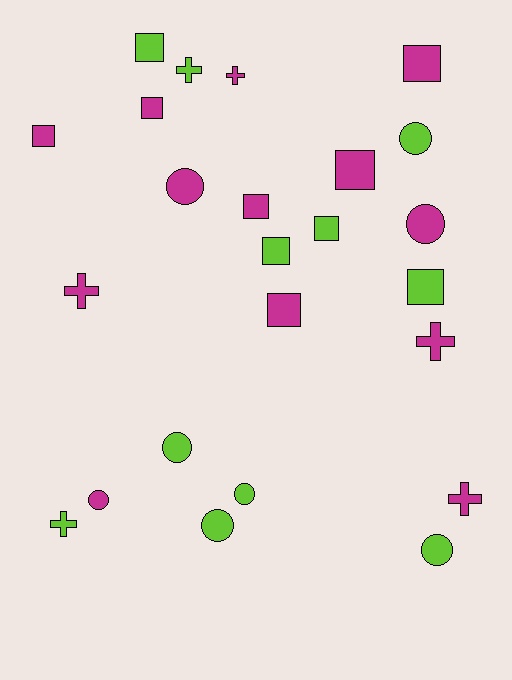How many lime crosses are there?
There are 2 lime crosses.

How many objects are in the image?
There are 24 objects.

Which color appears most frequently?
Magenta, with 13 objects.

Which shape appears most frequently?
Square, with 10 objects.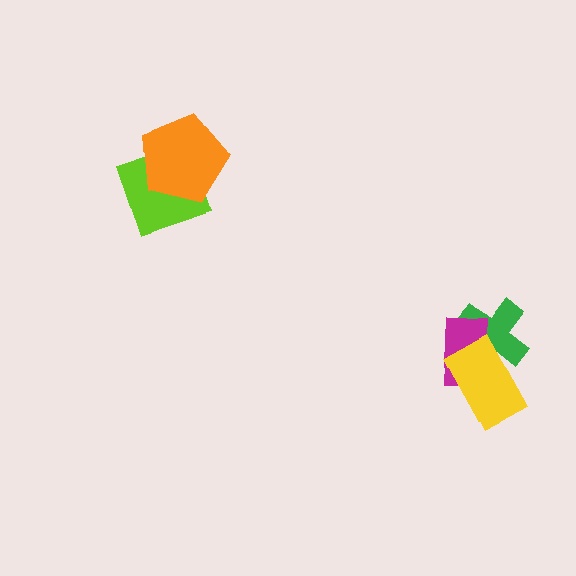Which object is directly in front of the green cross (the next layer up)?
The magenta rectangle is directly in front of the green cross.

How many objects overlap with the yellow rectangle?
2 objects overlap with the yellow rectangle.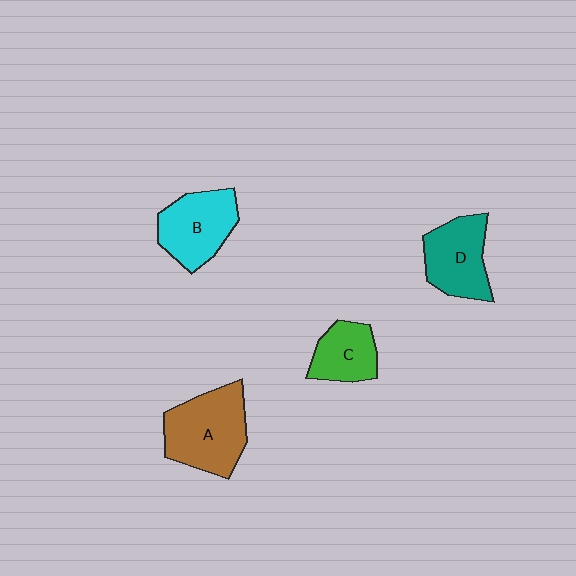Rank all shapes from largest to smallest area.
From largest to smallest: A (brown), B (cyan), D (teal), C (green).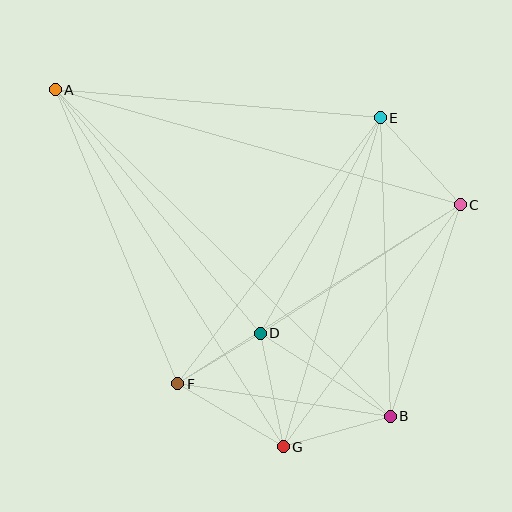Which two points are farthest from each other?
Points A and B are farthest from each other.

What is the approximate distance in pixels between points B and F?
The distance between B and F is approximately 215 pixels.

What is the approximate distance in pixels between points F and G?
The distance between F and G is approximately 123 pixels.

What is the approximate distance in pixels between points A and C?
The distance between A and C is approximately 421 pixels.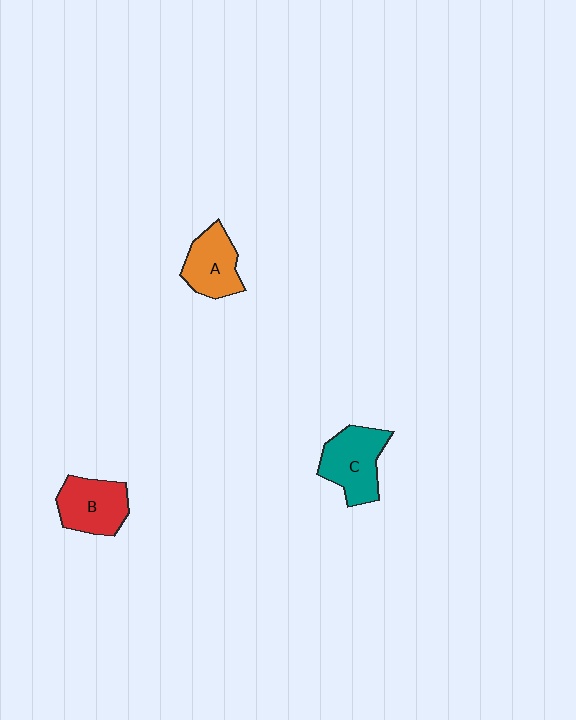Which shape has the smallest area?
Shape A (orange).